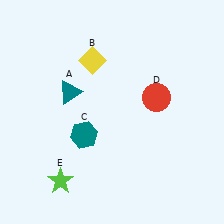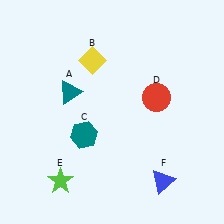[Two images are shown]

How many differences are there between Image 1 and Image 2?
There is 1 difference between the two images.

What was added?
A blue triangle (F) was added in Image 2.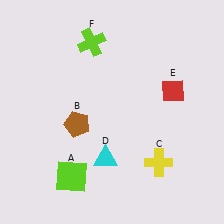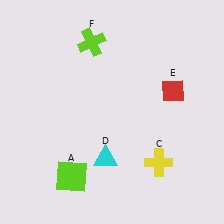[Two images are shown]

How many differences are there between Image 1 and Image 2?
There is 1 difference between the two images.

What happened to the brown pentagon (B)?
The brown pentagon (B) was removed in Image 2. It was in the bottom-left area of Image 1.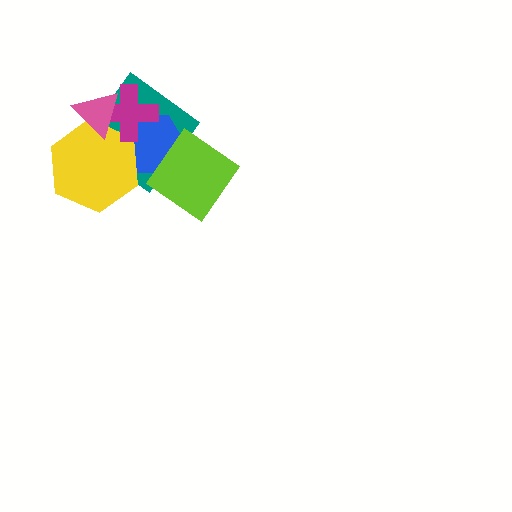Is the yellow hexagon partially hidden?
Yes, it is partially covered by another shape.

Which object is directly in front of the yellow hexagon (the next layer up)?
The magenta cross is directly in front of the yellow hexagon.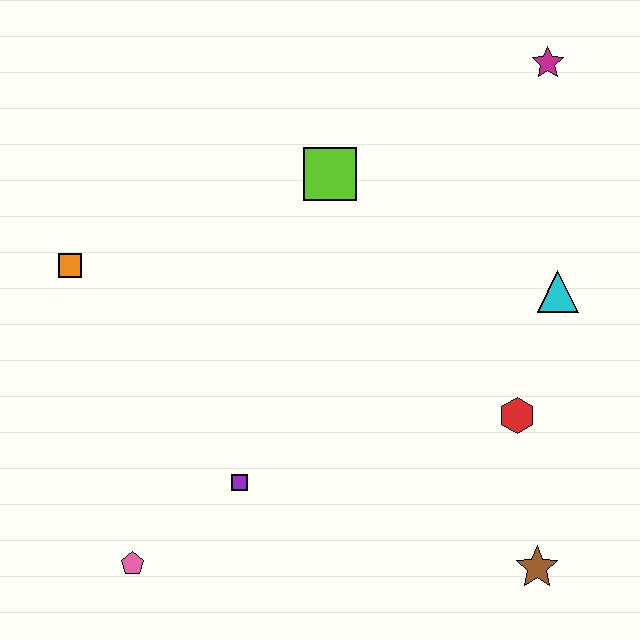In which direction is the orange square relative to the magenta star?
The orange square is to the left of the magenta star.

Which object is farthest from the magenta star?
The pink pentagon is farthest from the magenta star.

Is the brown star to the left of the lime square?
No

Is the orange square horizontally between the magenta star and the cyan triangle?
No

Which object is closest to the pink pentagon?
The purple square is closest to the pink pentagon.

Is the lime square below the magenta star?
Yes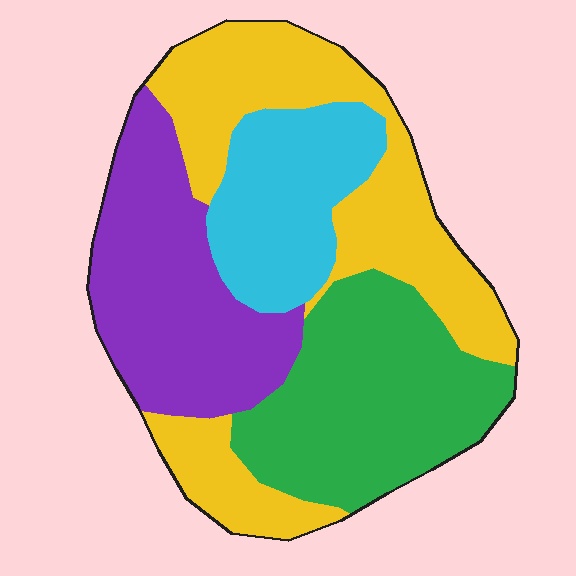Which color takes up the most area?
Yellow, at roughly 30%.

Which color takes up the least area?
Cyan, at roughly 15%.